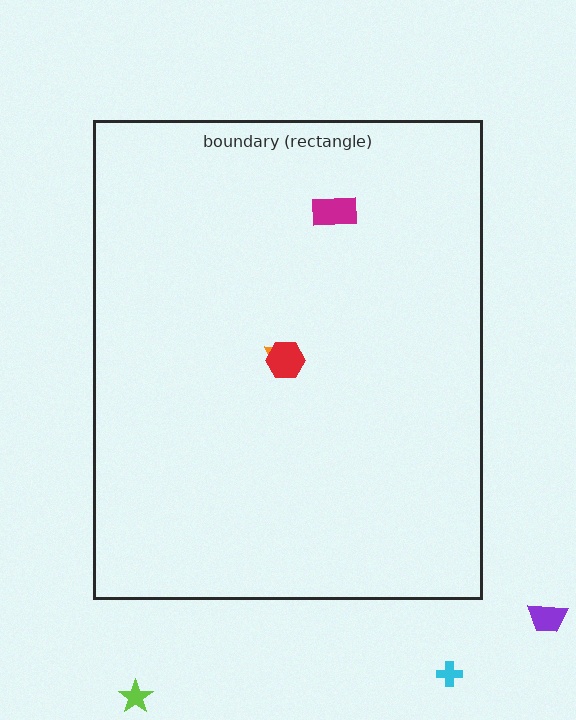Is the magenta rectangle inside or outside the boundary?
Inside.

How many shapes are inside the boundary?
3 inside, 3 outside.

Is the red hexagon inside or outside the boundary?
Inside.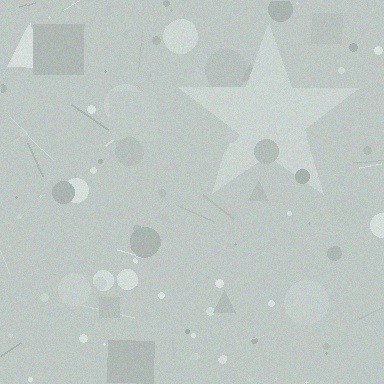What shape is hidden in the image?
A star is hidden in the image.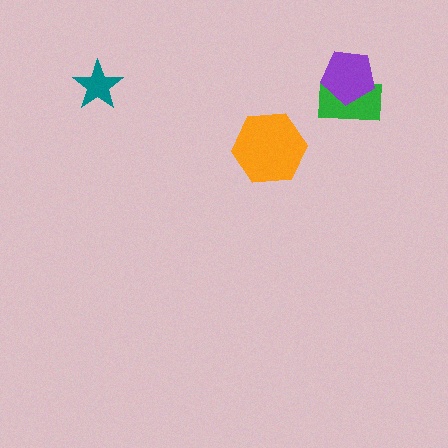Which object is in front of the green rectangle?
The purple pentagon is in front of the green rectangle.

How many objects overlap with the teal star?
0 objects overlap with the teal star.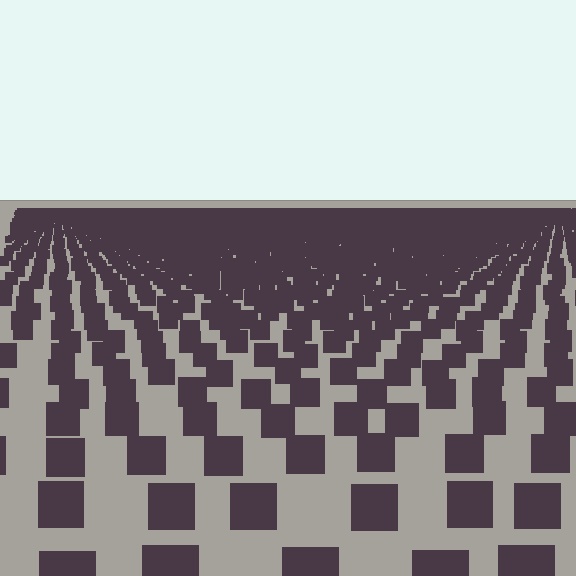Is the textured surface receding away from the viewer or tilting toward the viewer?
The surface is receding away from the viewer. Texture elements get smaller and denser toward the top.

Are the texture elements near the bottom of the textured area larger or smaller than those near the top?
Larger. Near the bottom, elements are closer to the viewer and appear at a bigger on-screen size.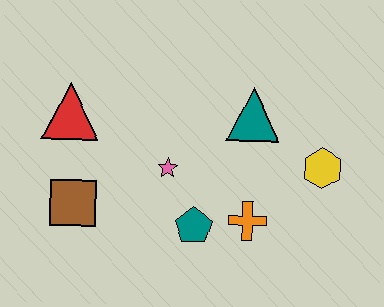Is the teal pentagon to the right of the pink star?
Yes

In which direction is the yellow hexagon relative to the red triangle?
The yellow hexagon is to the right of the red triangle.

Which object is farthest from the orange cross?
The red triangle is farthest from the orange cross.